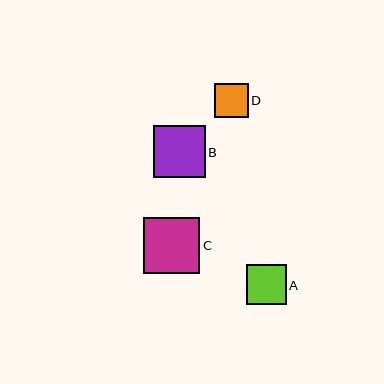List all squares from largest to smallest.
From largest to smallest: C, B, A, D.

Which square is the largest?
Square C is the largest with a size of approximately 56 pixels.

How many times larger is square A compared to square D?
Square A is approximately 1.2 times the size of square D.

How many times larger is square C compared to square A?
Square C is approximately 1.4 times the size of square A.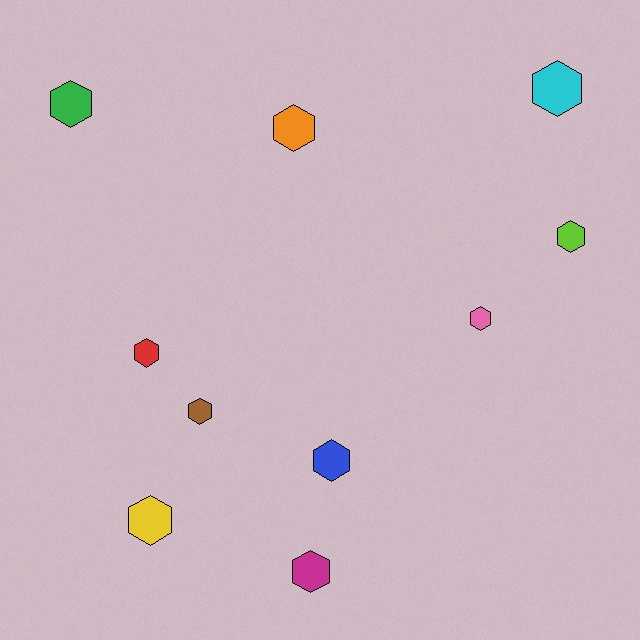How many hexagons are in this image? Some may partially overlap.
There are 10 hexagons.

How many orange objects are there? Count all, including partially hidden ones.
There is 1 orange object.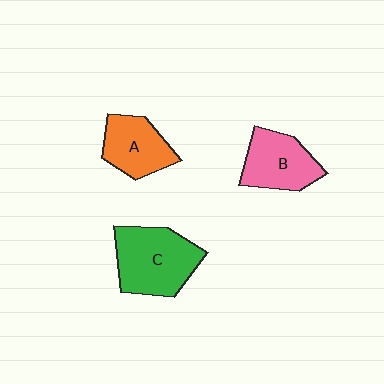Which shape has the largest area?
Shape C (green).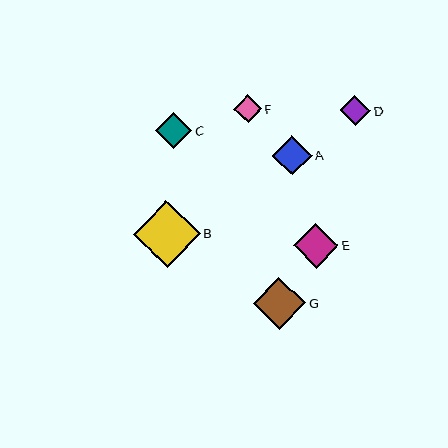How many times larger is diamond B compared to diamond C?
Diamond B is approximately 1.8 times the size of diamond C.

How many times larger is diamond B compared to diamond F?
Diamond B is approximately 2.4 times the size of diamond F.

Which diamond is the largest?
Diamond B is the largest with a size of approximately 67 pixels.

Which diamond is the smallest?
Diamond F is the smallest with a size of approximately 28 pixels.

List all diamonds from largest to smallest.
From largest to smallest: B, G, E, A, C, D, F.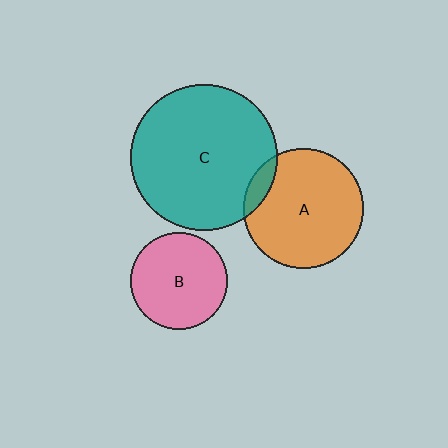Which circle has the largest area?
Circle C (teal).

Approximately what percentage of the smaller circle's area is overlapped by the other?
Approximately 10%.